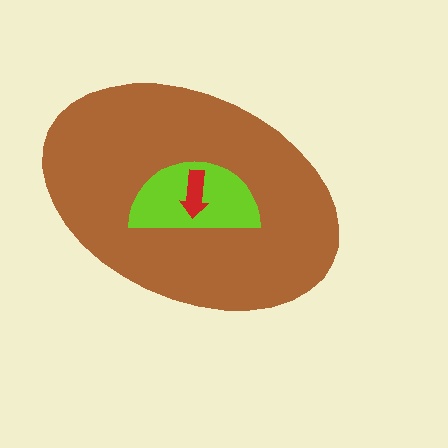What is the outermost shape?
The brown ellipse.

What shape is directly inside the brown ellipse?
The lime semicircle.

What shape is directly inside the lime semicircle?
The red arrow.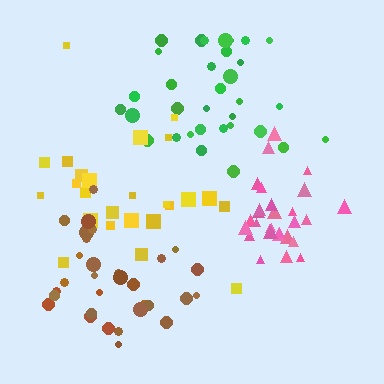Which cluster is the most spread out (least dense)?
Green.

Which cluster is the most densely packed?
Pink.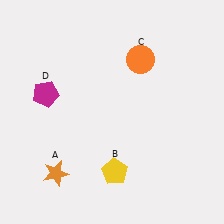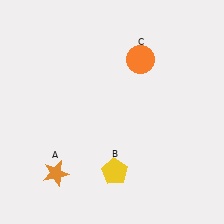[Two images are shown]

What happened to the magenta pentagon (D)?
The magenta pentagon (D) was removed in Image 2. It was in the top-left area of Image 1.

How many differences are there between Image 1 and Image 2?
There is 1 difference between the two images.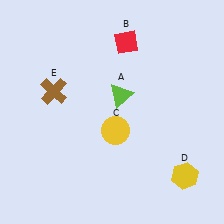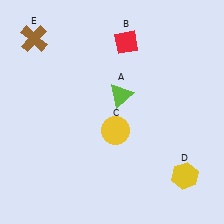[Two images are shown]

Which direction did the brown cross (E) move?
The brown cross (E) moved up.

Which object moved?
The brown cross (E) moved up.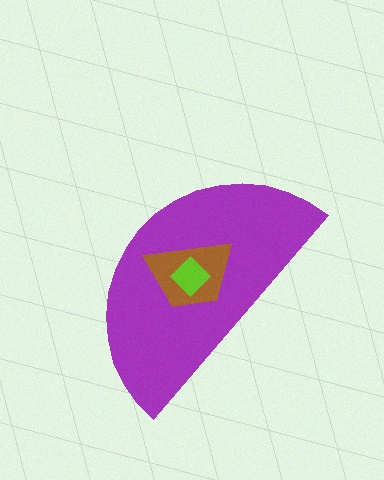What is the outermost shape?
The purple semicircle.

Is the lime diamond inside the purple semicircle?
Yes.